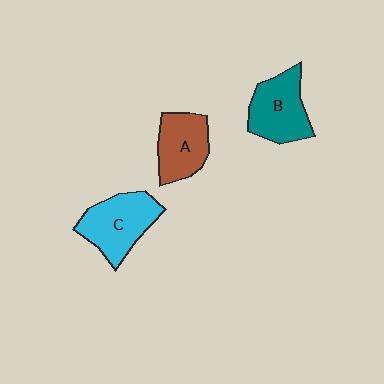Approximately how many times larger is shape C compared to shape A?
Approximately 1.2 times.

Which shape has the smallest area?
Shape A (brown).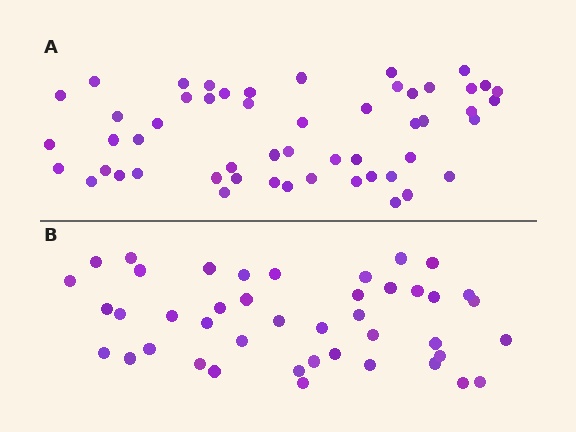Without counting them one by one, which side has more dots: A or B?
Region A (the top region) has more dots.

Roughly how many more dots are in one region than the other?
Region A has roughly 10 or so more dots than region B.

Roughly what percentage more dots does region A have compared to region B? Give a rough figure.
About 25% more.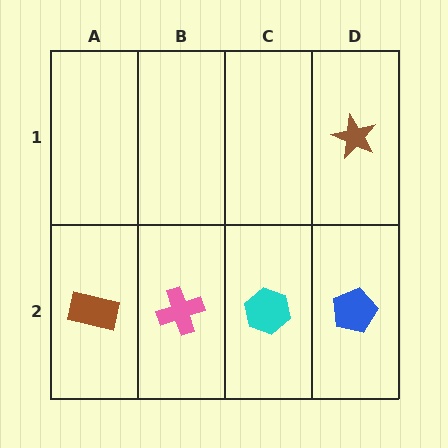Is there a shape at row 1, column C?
No, that cell is empty.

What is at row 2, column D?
A blue pentagon.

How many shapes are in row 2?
4 shapes.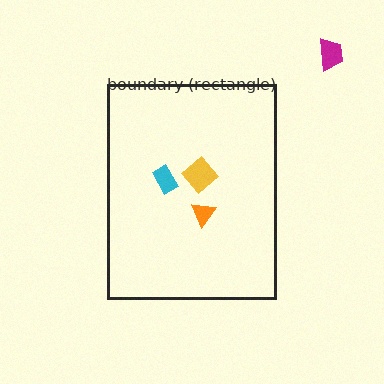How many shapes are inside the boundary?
3 inside, 1 outside.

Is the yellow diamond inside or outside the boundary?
Inside.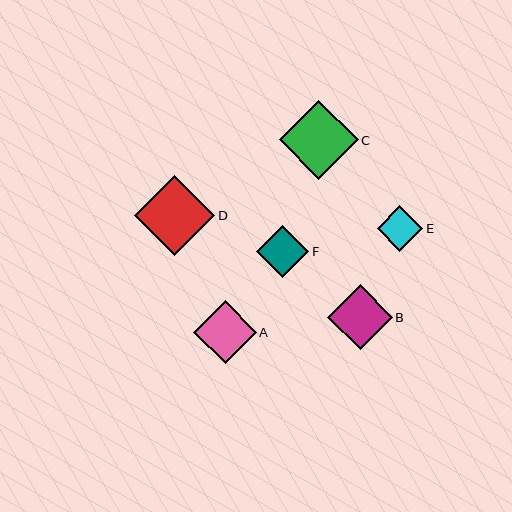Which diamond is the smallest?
Diamond E is the smallest with a size of approximately 46 pixels.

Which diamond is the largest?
Diamond D is the largest with a size of approximately 80 pixels.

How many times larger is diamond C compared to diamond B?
Diamond C is approximately 1.2 times the size of diamond B.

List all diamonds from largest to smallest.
From largest to smallest: D, C, B, A, F, E.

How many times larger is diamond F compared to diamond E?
Diamond F is approximately 1.1 times the size of diamond E.